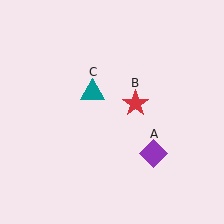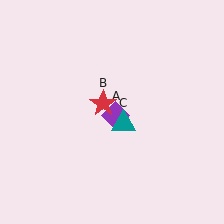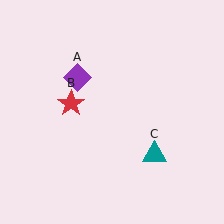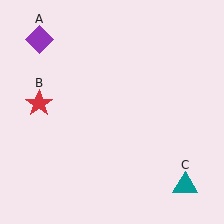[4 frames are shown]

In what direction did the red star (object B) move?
The red star (object B) moved left.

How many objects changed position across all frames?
3 objects changed position: purple diamond (object A), red star (object B), teal triangle (object C).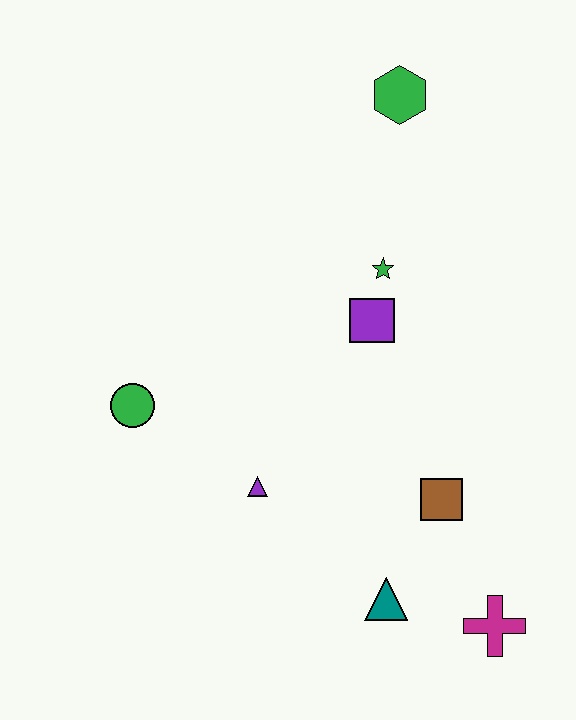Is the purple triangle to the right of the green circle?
Yes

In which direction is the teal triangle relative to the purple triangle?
The teal triangle is to the right of the purple triangle.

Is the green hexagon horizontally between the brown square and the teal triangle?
Yes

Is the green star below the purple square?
No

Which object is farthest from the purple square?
The magenta cross is farthest from the purple square.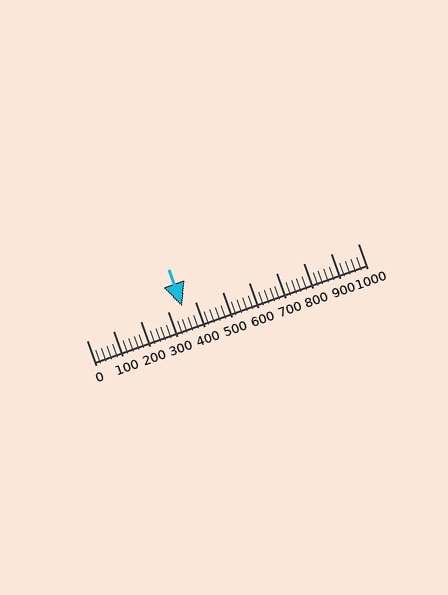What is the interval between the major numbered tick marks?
The major tick marks are spaced 100 units apart.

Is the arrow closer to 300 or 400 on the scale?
The arrow is closer to 400.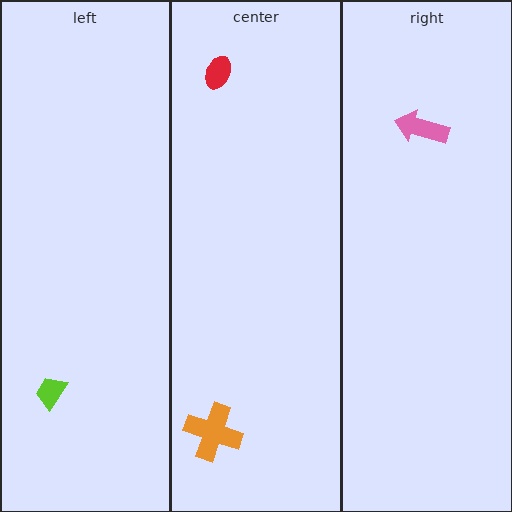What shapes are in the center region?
The orange cross, the red ellipse.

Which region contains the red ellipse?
The center region.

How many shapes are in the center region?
2.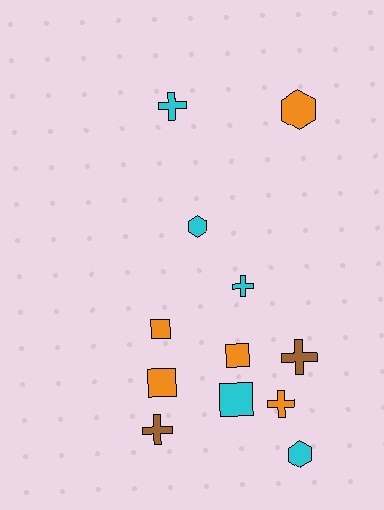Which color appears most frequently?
Cyan, with 5 objects.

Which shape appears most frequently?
Cross, with 5 objects.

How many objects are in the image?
There are 12 objects.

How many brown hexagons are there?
There are no brown hexagons.